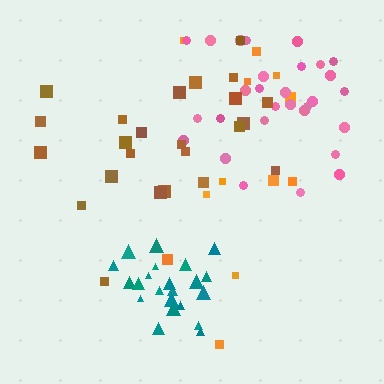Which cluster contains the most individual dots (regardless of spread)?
Pink (29).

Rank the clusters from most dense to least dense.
teal, pink, brown, orange.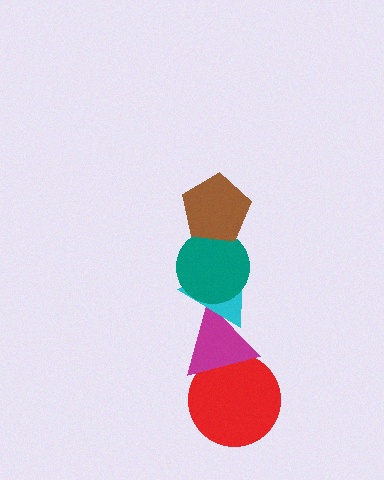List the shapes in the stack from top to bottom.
From top to bottom: the brown pentagon, the teal circle, the cyan triangle, the magenta triangle, the red circle.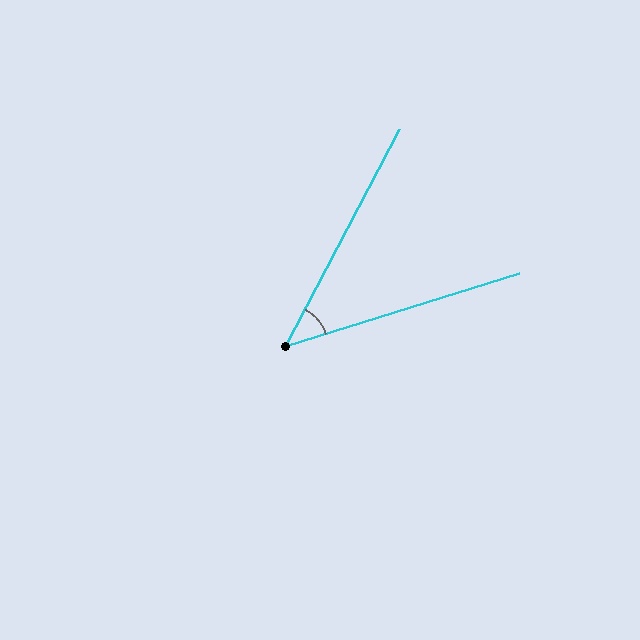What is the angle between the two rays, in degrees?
Approximately 45 degrees.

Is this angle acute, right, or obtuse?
It is acute.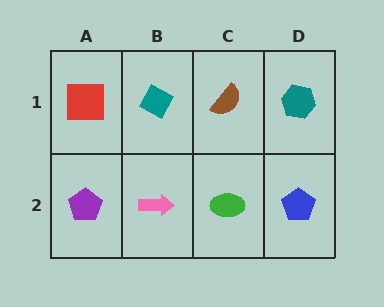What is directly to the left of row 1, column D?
A brown semicircle.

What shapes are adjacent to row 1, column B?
A pink arrow (row 2, column B), a red square (row 1, column A), a brown semicircle (row 1, column C).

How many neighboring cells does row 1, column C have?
3.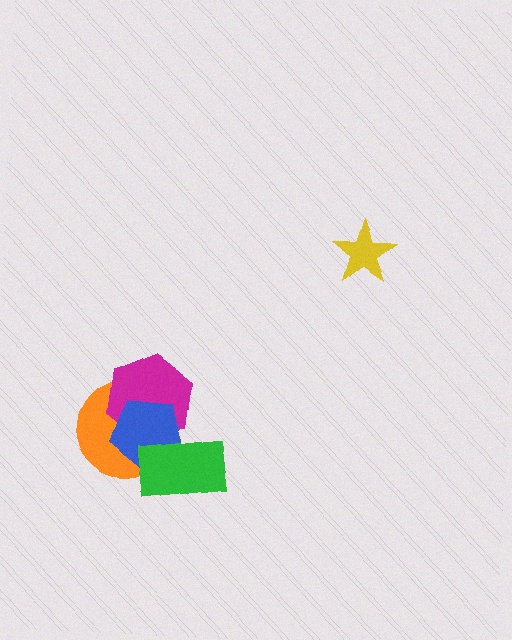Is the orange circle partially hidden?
Yes, it is partially covered by another shape.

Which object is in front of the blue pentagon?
The green rectangle is in front of the blue pentagon.